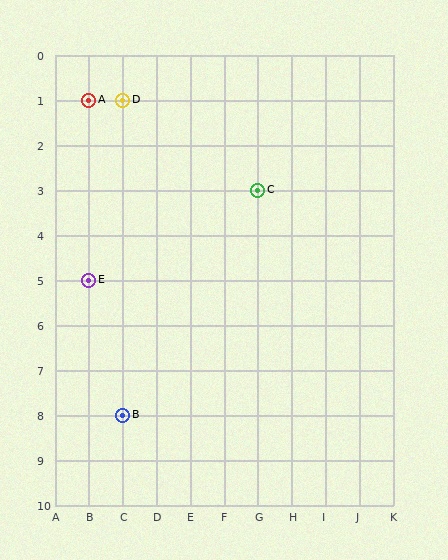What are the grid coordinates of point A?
Point A is at grid coordinates (B, 1).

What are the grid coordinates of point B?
Point B is at grid coordinates (C, 8).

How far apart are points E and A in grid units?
Points E and A are 4 rows apart.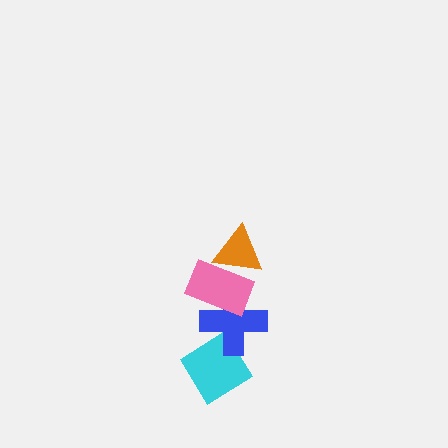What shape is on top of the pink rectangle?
The orange triangle is on top of the pink rectangle.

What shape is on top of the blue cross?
The pink rectangle is on top of the blue cross.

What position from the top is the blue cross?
The blue cross is 3rd from the top.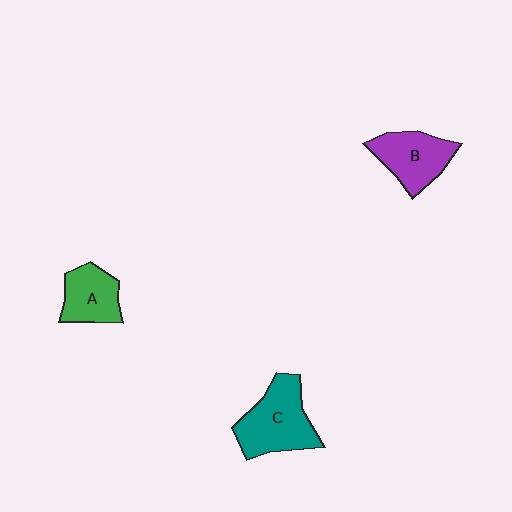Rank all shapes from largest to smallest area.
From largest to smallest: C (teal), B (purple), A (green).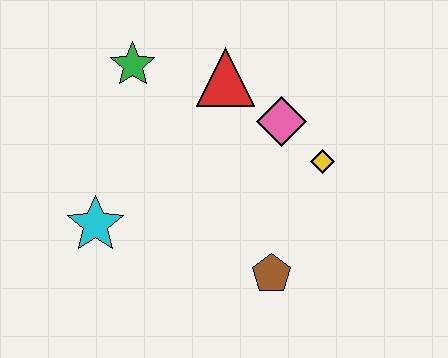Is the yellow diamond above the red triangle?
No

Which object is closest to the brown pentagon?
The yellow diamond is closest to the brown pentagon.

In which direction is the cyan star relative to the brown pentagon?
The cyan star is to the left of the brown pentagon.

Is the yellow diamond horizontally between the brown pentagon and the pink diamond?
No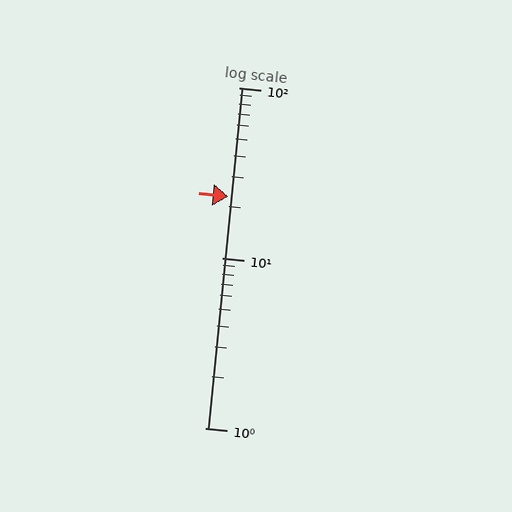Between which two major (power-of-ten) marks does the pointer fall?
The pointer is between 10 and 100.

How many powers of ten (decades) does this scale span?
The scale spans 2 decades, from 1 to 100.